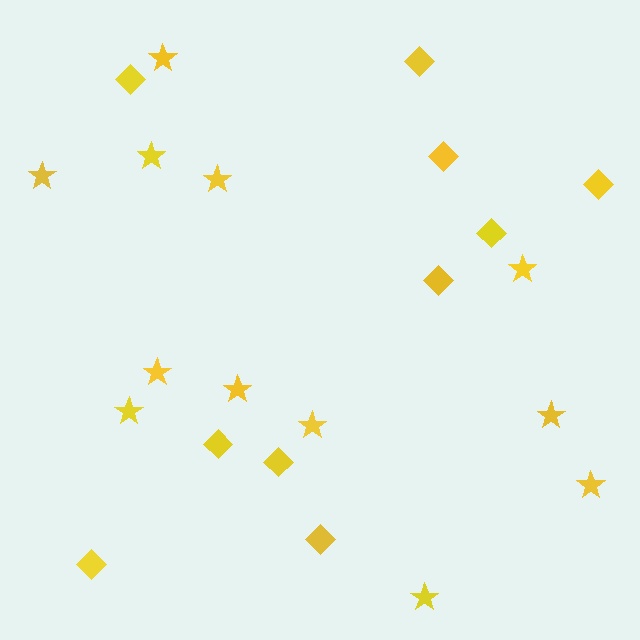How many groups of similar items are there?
There are 2 groups: one group of diamonds (10) and one group of stars (12).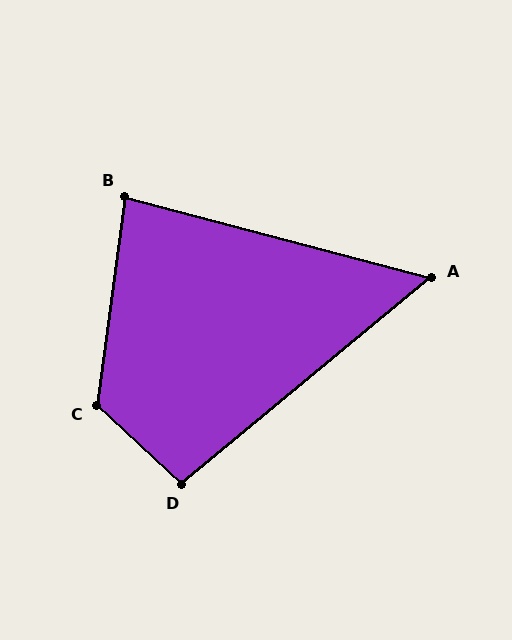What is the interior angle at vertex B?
Approximately 83 degrees (acute).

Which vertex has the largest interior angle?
C, at approximately 126 degrees.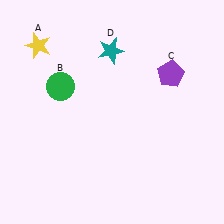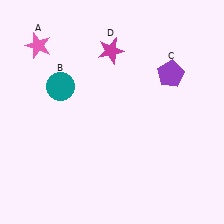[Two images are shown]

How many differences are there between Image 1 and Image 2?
There are 3 differences between the two images.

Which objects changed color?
A changed from yellow to pink. B changed from green to teal. D changed from teal to magenta.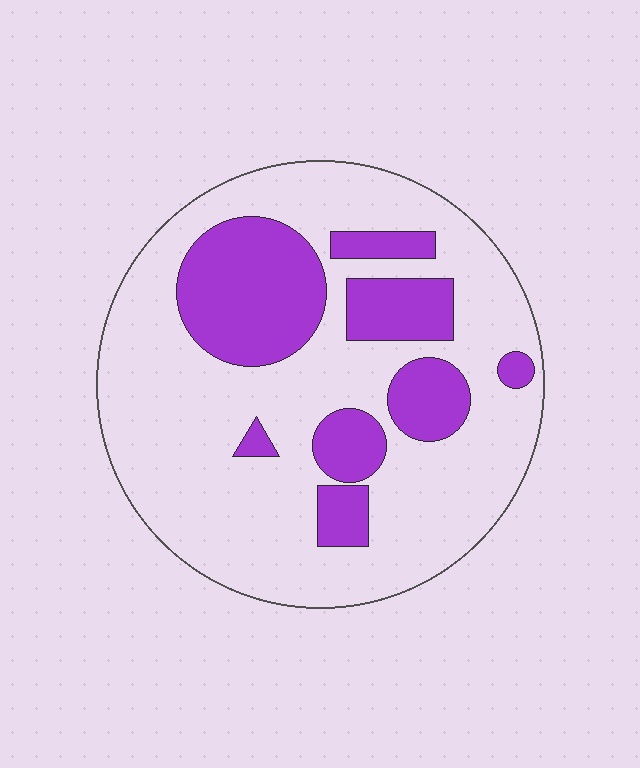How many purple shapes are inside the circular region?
8.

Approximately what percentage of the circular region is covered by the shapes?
Approximately 25%.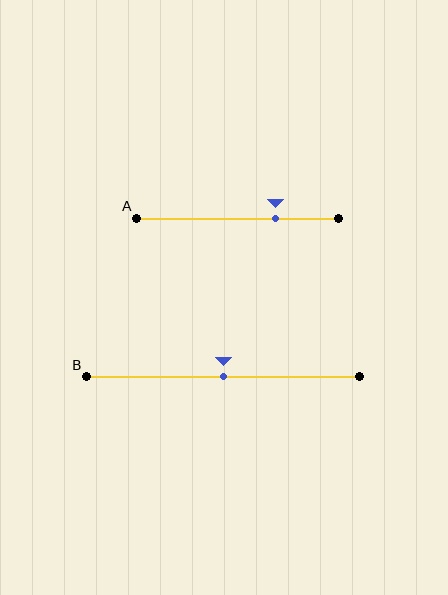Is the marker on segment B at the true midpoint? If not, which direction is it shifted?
Yes, the marker on segment B is at the true midpoint.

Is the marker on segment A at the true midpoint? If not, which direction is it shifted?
No, the marker on segment A is shifted to the right by about 19% of the segment length.